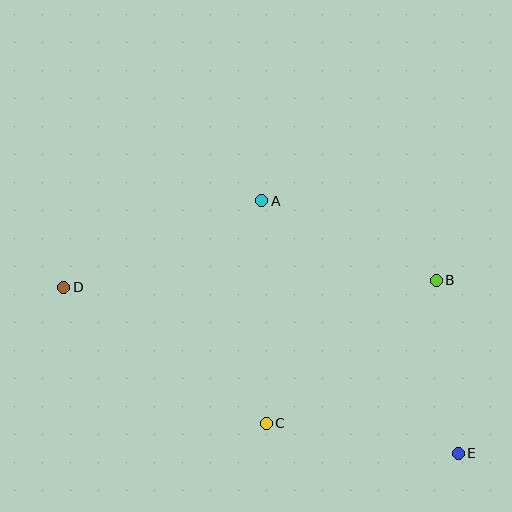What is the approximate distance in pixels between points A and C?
The distance between A and C is approximately 223 pixels.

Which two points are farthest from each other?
Points D and E are farthest from each other.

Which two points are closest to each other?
Points B and E are closest to each other.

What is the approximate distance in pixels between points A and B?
The distance between A and B is approximately 192 pixels.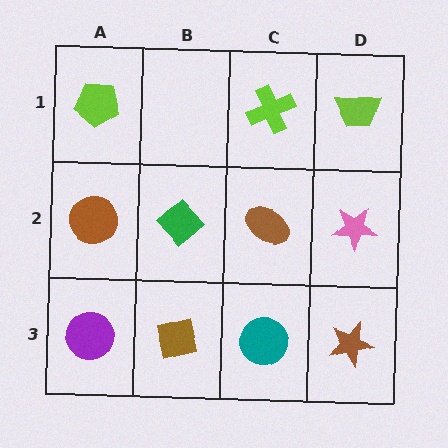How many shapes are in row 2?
4 shapes.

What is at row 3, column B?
A brown square.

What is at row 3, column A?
A purple circle.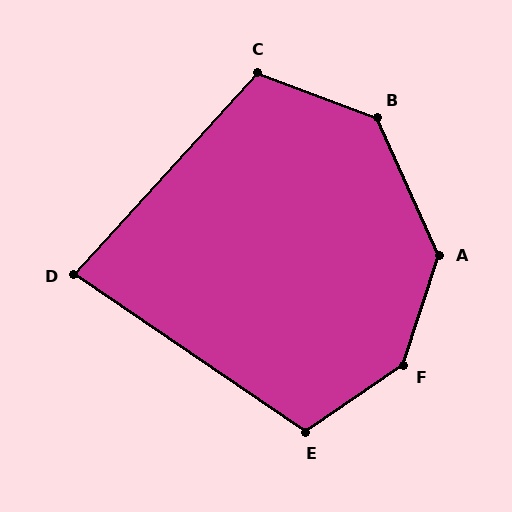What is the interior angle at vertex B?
Approximately 135 degrees (obtuse).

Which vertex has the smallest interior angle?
D, at approximately 82 degrees.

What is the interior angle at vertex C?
Approximately 111 degrees (obtuse).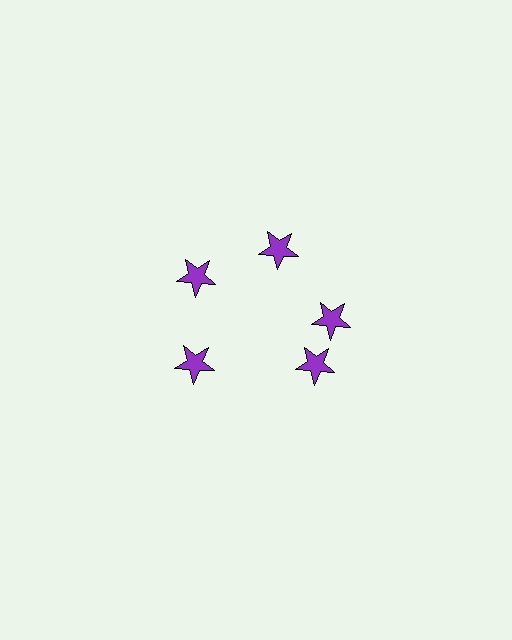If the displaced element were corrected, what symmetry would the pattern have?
It would have 5-fold rotational symmetry — the pattern would map onto itself every 72 degrees.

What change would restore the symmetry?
The symmetry would be restored by rotating it back into even spacing with its neighbors so that all 5 stars sit at equal angles and equal distance from the center.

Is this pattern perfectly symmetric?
No. The 5 purple stars are arranged in a ring, but one element near the 5 o'clock position is rotated out of alignment along the ring, breaking the 5-fold rotational symmetry.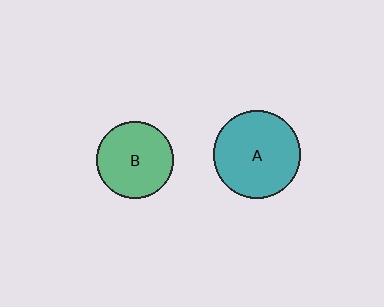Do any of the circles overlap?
No, none of the circles overlap.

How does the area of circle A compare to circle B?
Approximately 1.3 times.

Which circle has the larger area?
Circle A (teal).